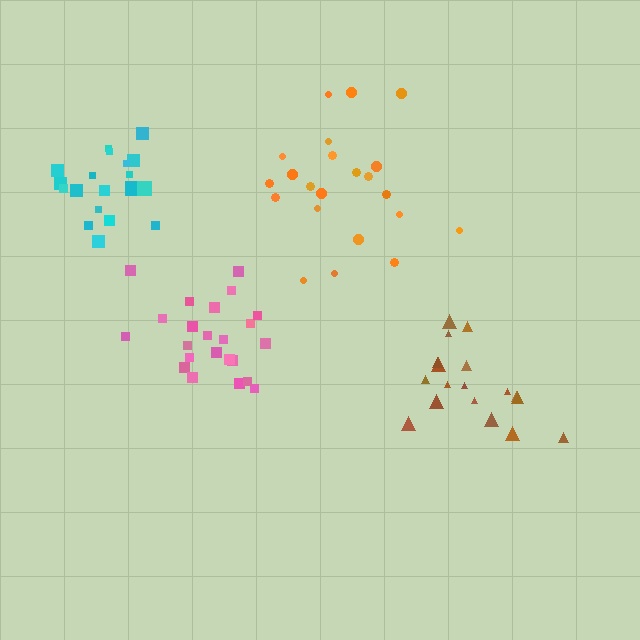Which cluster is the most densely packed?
Cyan.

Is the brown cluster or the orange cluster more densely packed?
Brown.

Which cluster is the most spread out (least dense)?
Orange.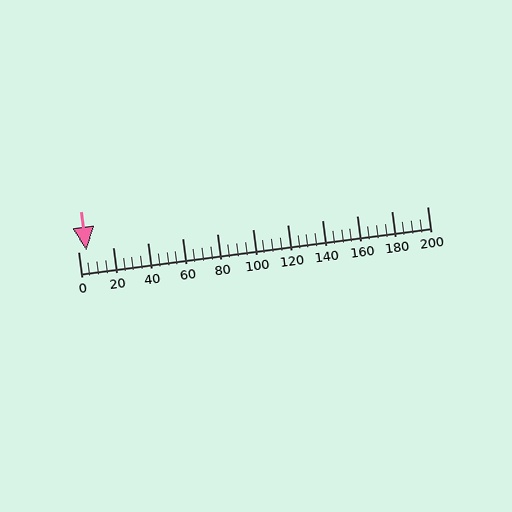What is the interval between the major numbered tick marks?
The major tick marks are spaced 20 units apart.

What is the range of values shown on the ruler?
The ruler shows values from 0 to 200.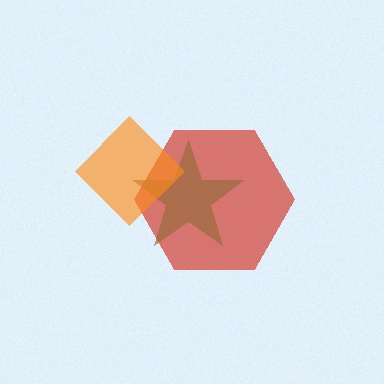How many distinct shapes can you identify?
There are 3 distinct shapes: a red hexagon, a brown star, an orange diamond.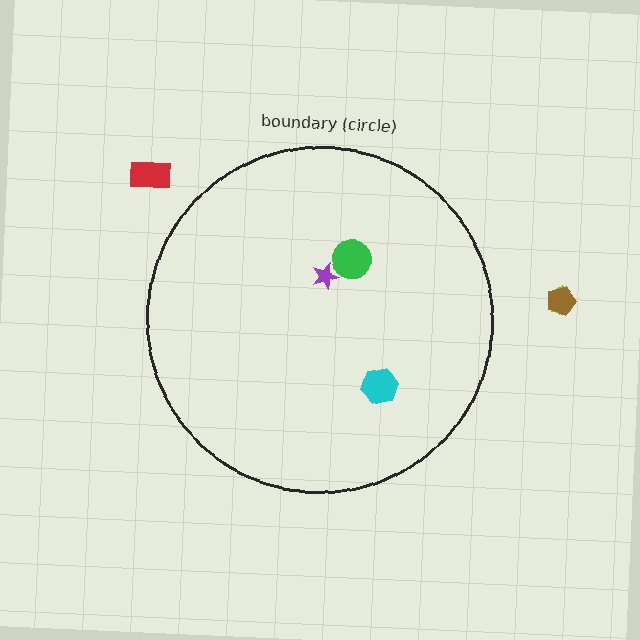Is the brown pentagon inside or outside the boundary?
Outside.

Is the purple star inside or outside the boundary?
Inside.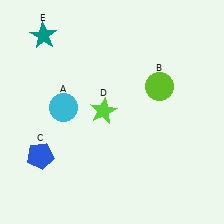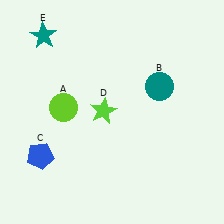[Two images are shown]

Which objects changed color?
A changed from cyan to lime. B changed from lime to teal.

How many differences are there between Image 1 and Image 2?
There are 2 differences between the two images.